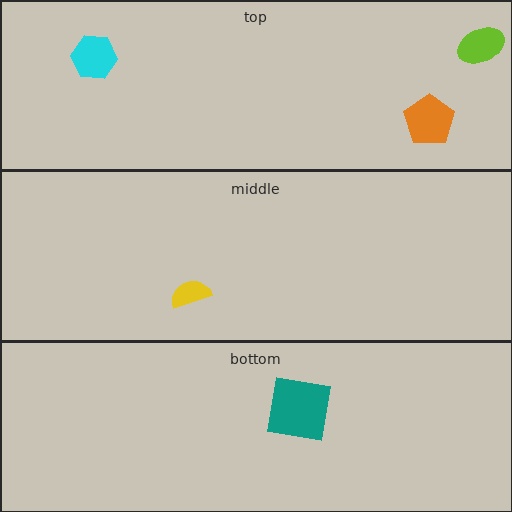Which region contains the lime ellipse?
The top region.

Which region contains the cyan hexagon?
The top region.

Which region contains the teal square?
The bottom region.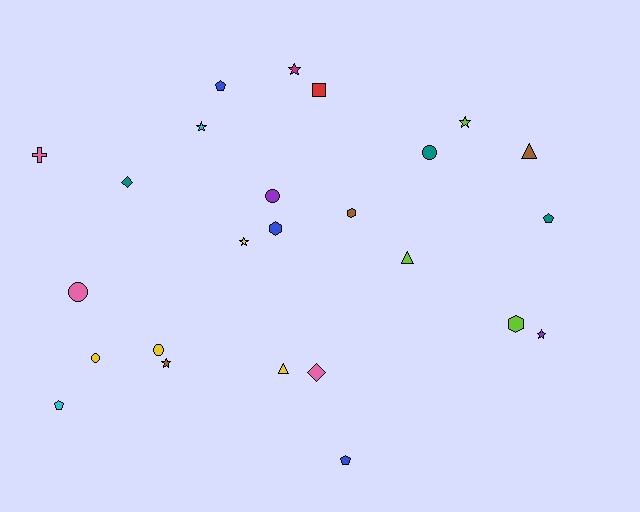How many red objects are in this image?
There is 1 red object.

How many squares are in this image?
There is 1 square.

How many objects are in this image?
There are 25 objects.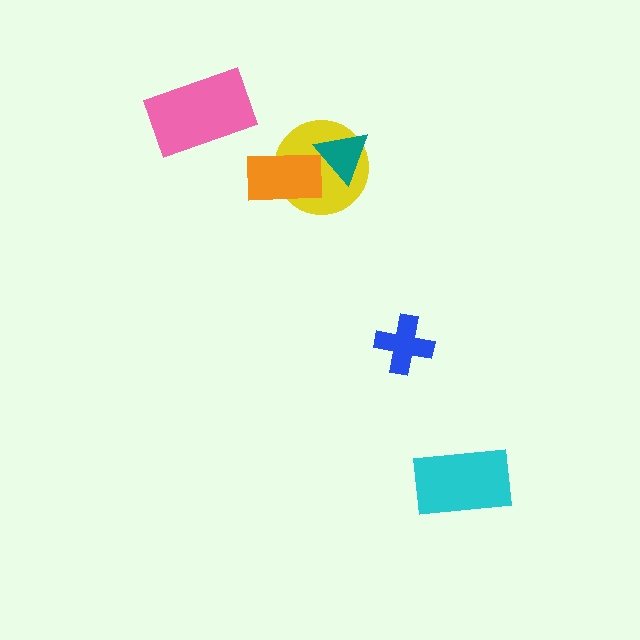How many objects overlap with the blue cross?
0 objects overlap with the blue cross.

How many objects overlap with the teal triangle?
1 object overlaps with the teal triangle.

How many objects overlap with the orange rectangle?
1 object overlaps with the orange rectangle.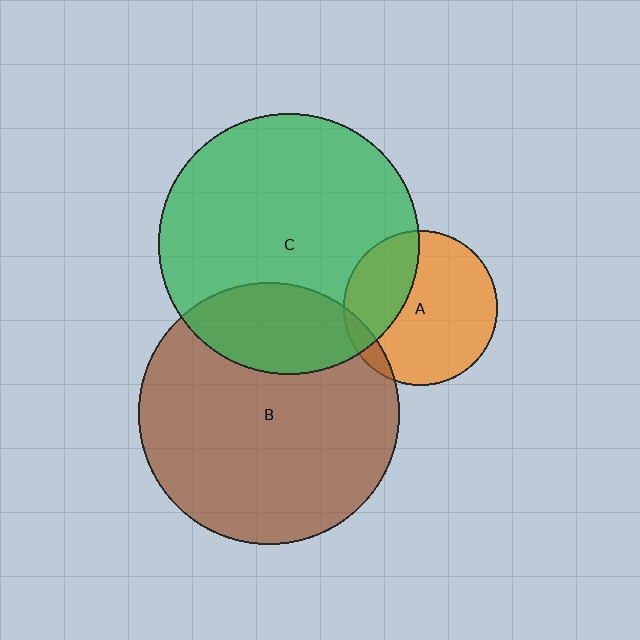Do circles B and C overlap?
Yes.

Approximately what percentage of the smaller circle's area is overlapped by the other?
Approximately 25%.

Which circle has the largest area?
Circle B (brown).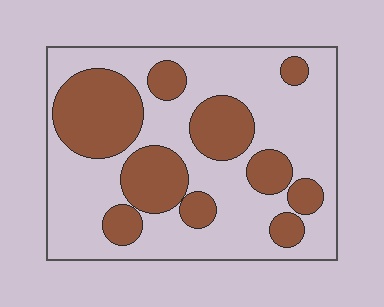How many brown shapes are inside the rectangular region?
10.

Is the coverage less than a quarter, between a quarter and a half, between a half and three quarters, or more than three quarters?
Between a quarter and a half.